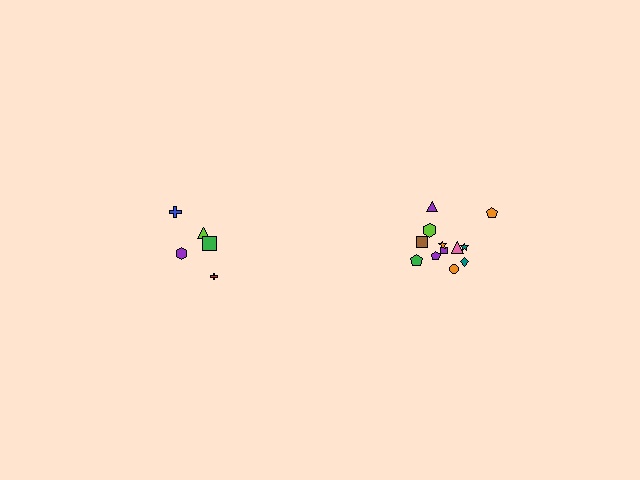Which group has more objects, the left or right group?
The right group.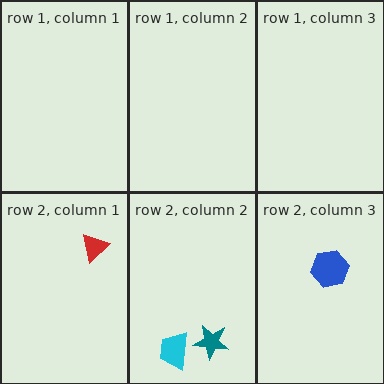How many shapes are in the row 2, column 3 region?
1.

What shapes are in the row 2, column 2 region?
The cyan trapezoid, the teal star.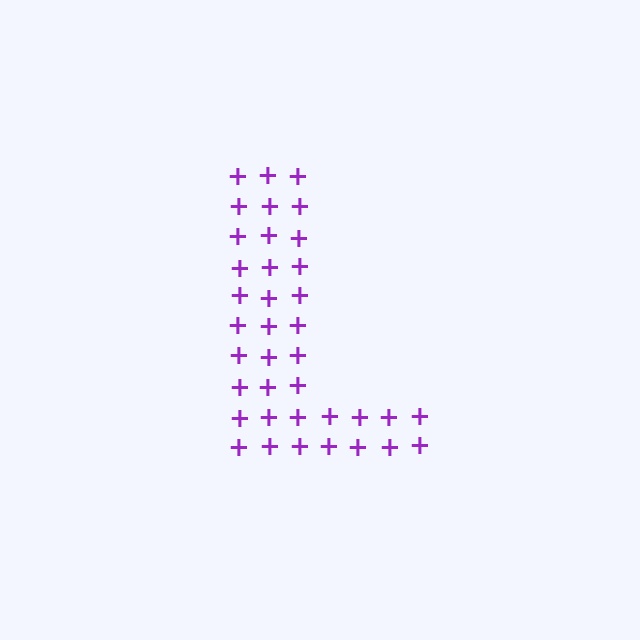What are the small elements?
The small elements are plus signs.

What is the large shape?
The large shape is the letter L.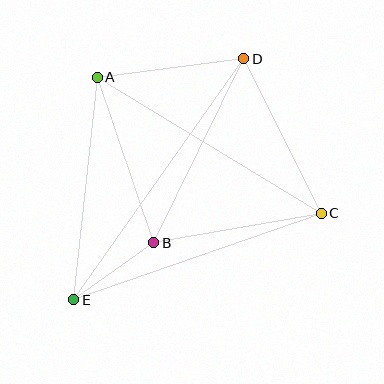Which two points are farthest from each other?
Points D and E are farthest from each other.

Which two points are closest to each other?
Points B and E are closest to each other.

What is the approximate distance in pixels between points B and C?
The distance between B and C is approximately 170 pixels.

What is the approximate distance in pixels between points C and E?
The distance between C and E is approximately 262 pixels.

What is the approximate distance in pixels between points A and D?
The distance between A and D is approximately 148 pixels.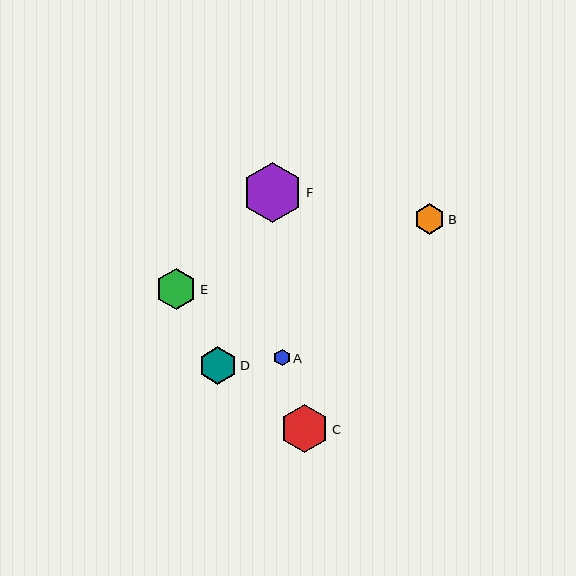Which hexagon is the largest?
Hexagon F is the largest with a size of approximately 60 pixels.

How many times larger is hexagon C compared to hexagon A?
Hexagon C is approximately 3.0 times the size of hexagon A.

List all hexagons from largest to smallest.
From largest to smallest: F, C, E, D, B, A.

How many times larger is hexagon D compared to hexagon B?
Hexagon D is approximately 1.2 times the size of hexagon B.